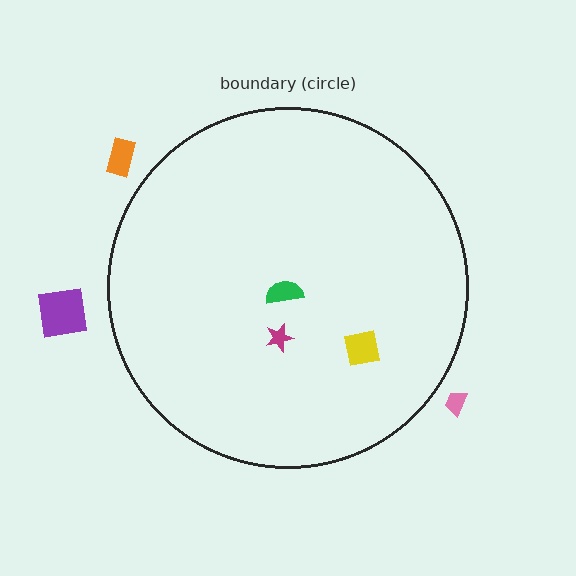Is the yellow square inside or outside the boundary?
Inside.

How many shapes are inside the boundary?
3 inside, 3 outside.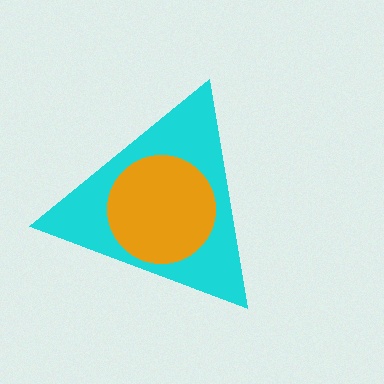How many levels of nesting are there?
2.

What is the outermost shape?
The cyan triangle.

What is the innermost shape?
The orange circle.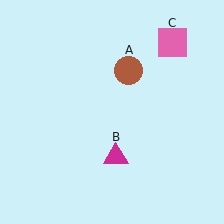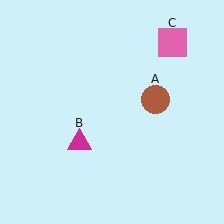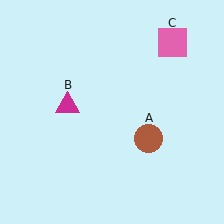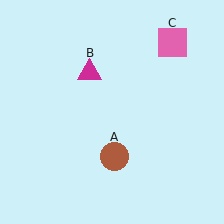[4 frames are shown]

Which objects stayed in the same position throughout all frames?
Pink square (object C) remained stationary.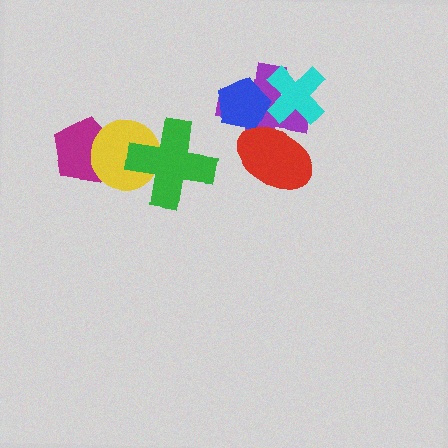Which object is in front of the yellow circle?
The green cross is in front of the yellow circle.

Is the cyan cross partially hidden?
Yes, it is partially covered by another shape.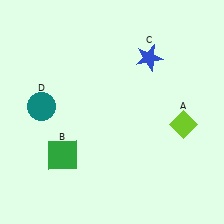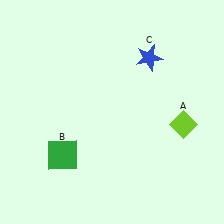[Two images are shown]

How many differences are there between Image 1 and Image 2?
There is 1 difference between the two images.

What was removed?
The teal circle (D) was removed in Image 2.